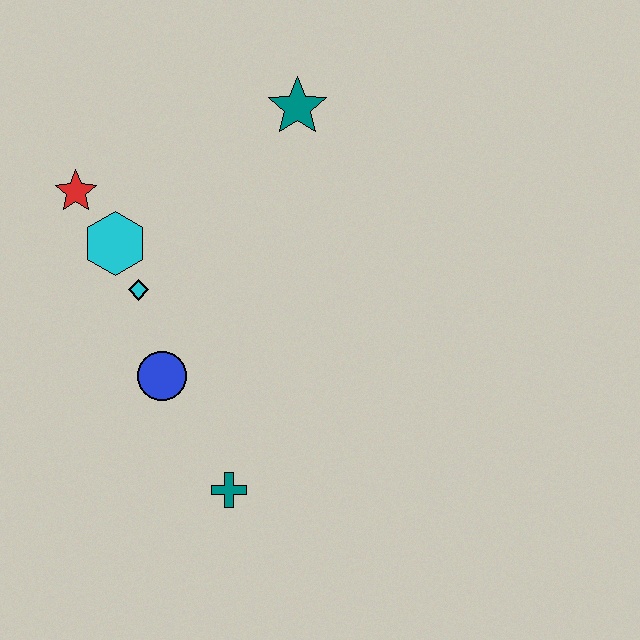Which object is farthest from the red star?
The teal cross is farthest from the red star.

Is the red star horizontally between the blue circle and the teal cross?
No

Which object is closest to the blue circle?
The cyan diamond is closest to the blue circle.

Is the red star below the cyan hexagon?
No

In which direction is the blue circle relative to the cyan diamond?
The blue circle is below the cyan diamond.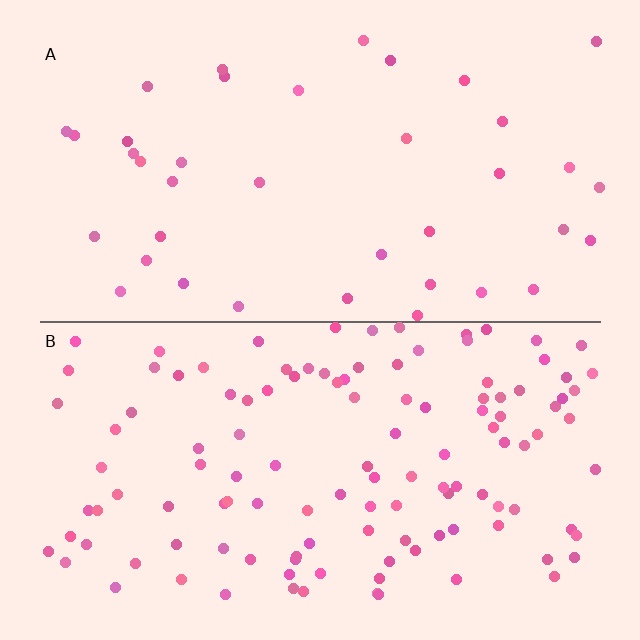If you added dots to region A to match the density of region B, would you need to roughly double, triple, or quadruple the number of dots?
Approximately triple.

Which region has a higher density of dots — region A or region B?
B (the bottom).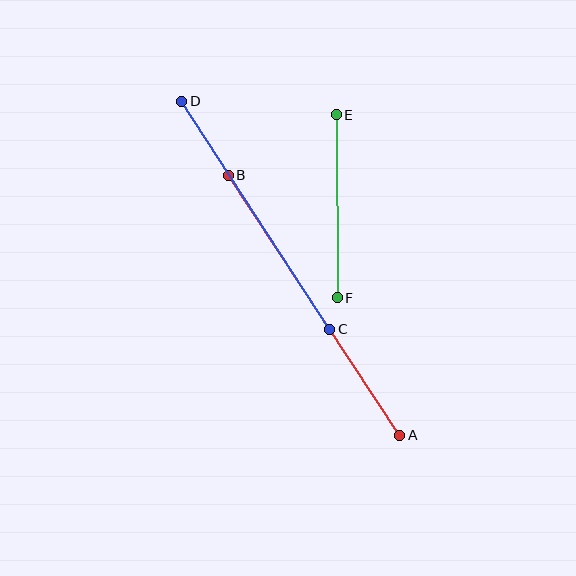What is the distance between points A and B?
The distance is approximately 312 pixels.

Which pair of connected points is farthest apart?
Points A and B are farthest apart.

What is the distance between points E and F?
The distance is approximately 183 pixels.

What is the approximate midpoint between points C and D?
The midpoint is at approximately (256, 215) pixels.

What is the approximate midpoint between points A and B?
The midpoint is at approximately (314, 305) pixels.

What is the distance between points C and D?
The distance is approximately 272 pixels.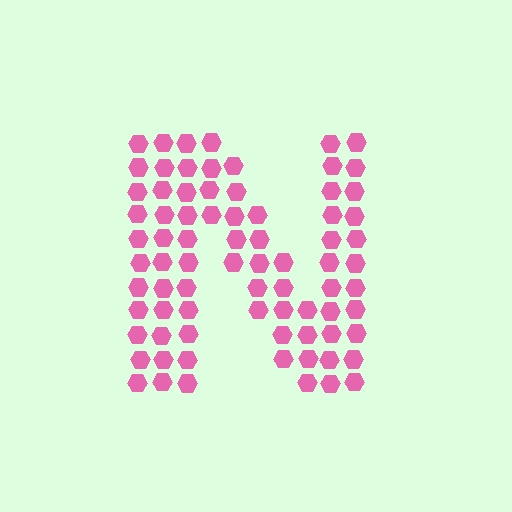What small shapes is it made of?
It is made of small hexagons.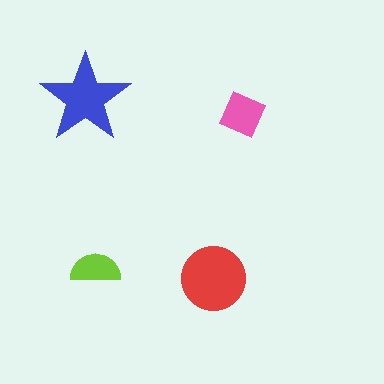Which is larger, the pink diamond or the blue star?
The blue star.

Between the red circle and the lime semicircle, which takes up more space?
The red circle.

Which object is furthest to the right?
The pink diamond is rightmost.